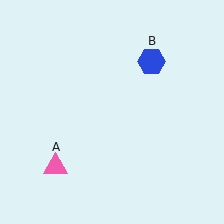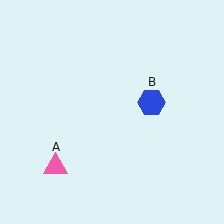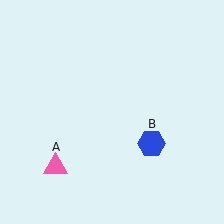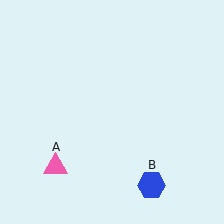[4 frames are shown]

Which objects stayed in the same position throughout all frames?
Pink triangle (object A) remained stationary.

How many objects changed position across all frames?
1 object changed position: blue hexagon (object B).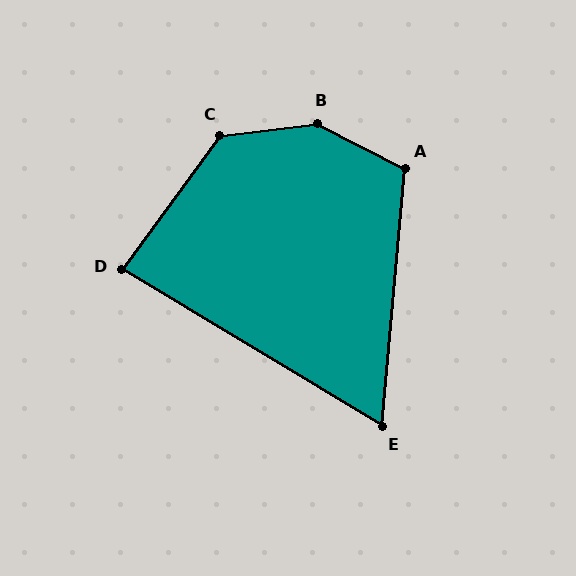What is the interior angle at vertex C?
Approximately 133 degrees (obtuse).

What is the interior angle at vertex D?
Approximately 85 degrees (acute).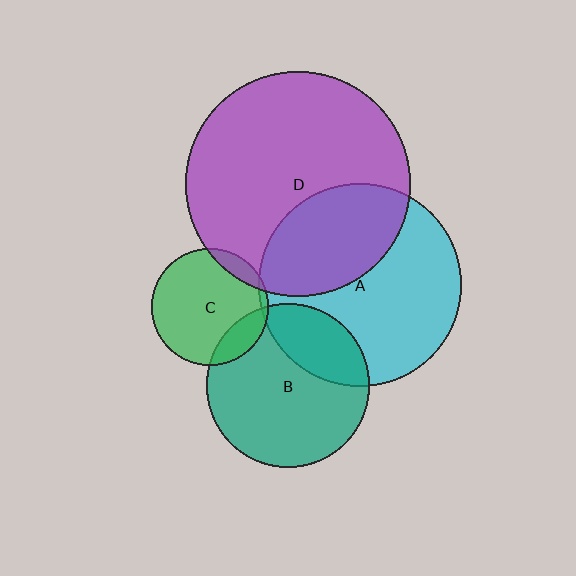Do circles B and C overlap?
Yes.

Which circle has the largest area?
Circle D (purple).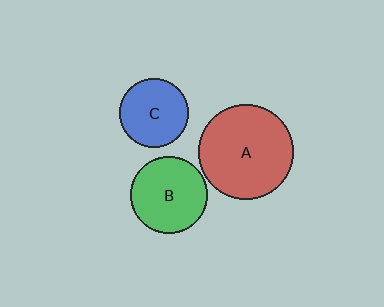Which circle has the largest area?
Circle A (red).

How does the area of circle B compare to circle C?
Approximately 1.2 times.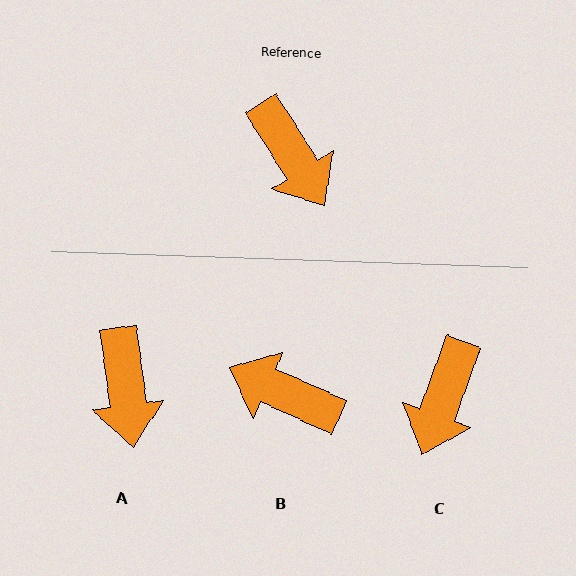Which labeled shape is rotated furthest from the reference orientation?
B, about 146 degrees away.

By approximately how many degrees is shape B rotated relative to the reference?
Approximately 146 degrees clockwise.